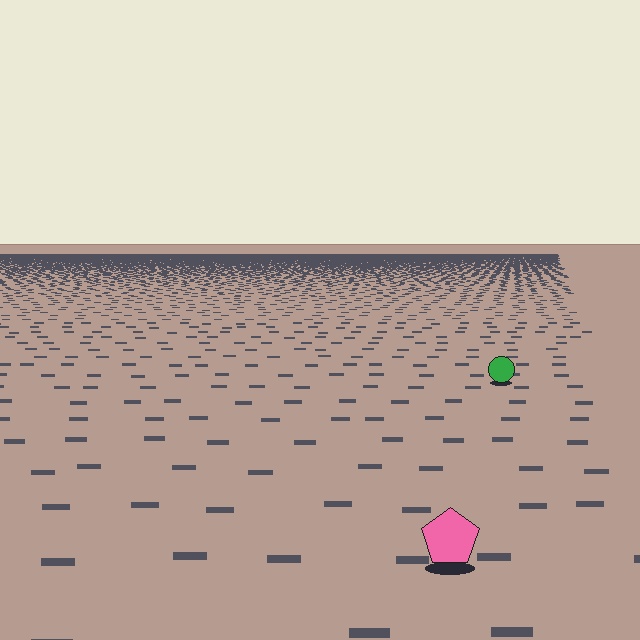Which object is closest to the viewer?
The pink pentagon is closest. The texture marks near it are larger and more spread out.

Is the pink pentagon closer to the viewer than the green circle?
Yes. The pink pentagon is closer — you can tell from the texture gradient: the ground texture is coarser near it.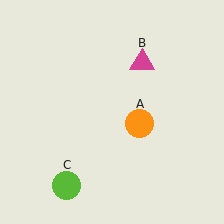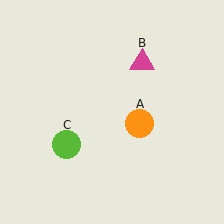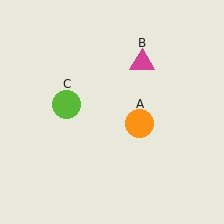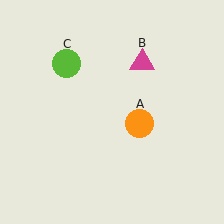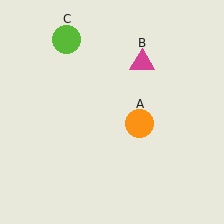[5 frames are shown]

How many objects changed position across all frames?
1 object changed position: lime circle (object C).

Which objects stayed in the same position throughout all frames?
Orange circle (object A) and magenta triangle (object B) remained stationary.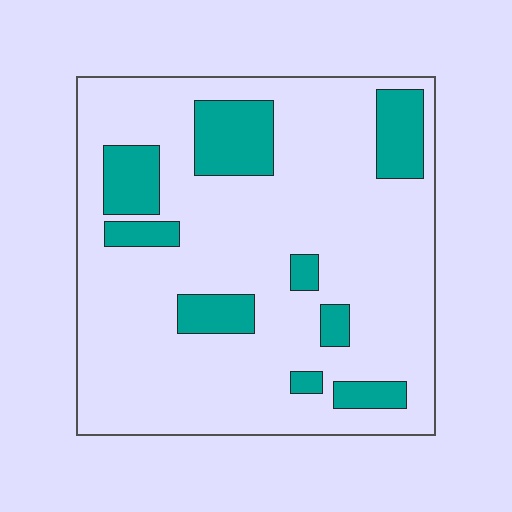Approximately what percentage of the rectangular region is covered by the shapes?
Approximately 20%.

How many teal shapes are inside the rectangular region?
9.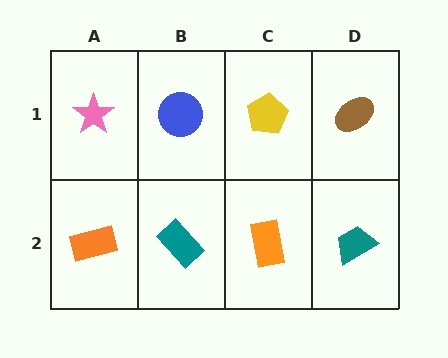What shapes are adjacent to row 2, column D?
A brown ellipse (row 1, column D), an orange rectangle (row 2, column C).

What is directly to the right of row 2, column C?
A teal trapezoid.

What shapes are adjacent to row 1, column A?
An orange rectangle (row 2, column A), a blue circle (row 1, column B).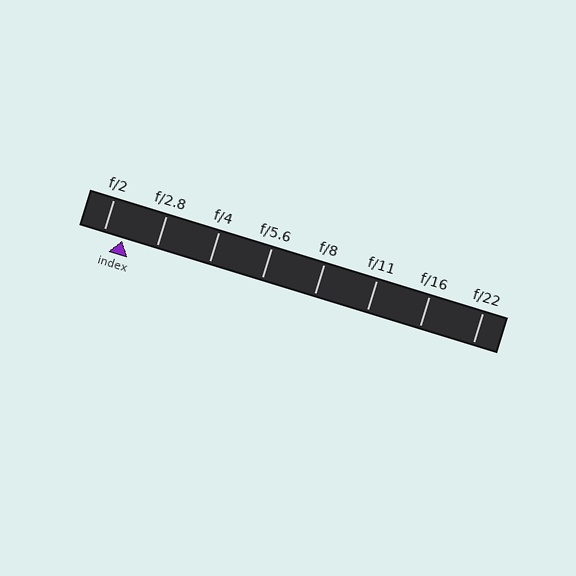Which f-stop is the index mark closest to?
The index mark is closest to f/2.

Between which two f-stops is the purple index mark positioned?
The index mark is between f/2 and f/2.8.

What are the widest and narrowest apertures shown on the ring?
The widest aperture shown is f/2 and the narrowest is f/22.